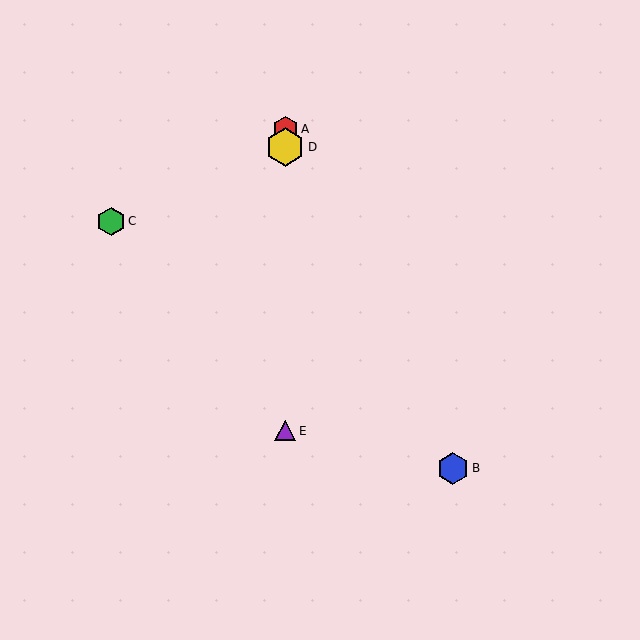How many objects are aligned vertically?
3 objects (A, D, E) are aligned vertically.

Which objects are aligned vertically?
Objects A, D, E are aligned vertically.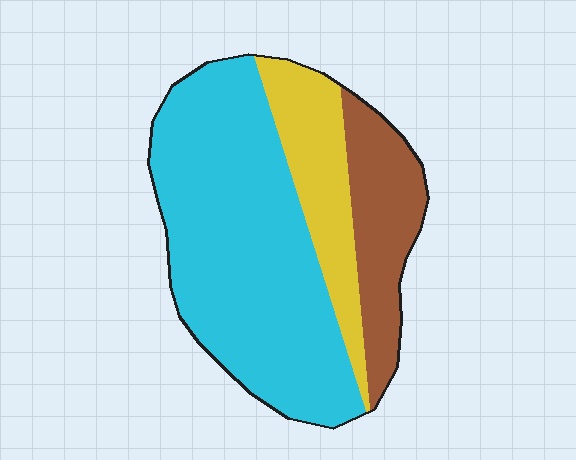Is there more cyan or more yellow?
Cyan.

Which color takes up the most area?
Cyan, at roughly 60%.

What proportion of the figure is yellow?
Yellow covers around 20% of the figure.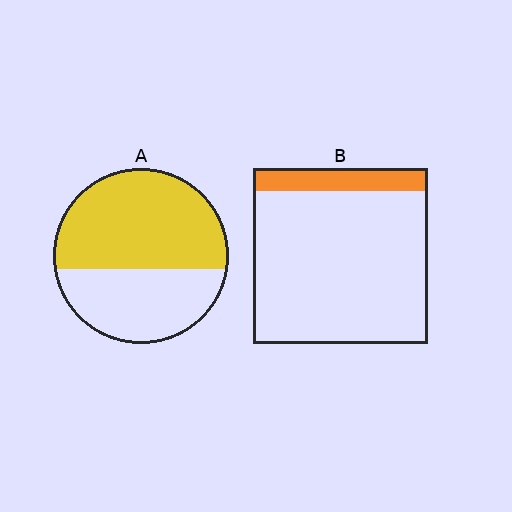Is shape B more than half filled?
No.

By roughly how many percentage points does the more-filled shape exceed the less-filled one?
By roughly 45 percentage points (A over B).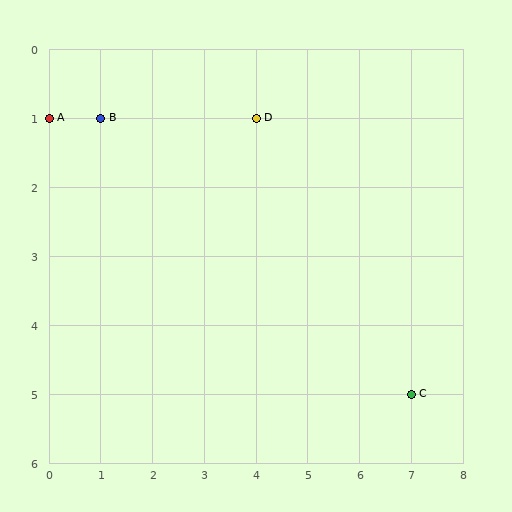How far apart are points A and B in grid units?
Points A and B are 1 column apart.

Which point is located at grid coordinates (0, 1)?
Point A is at (0, 1).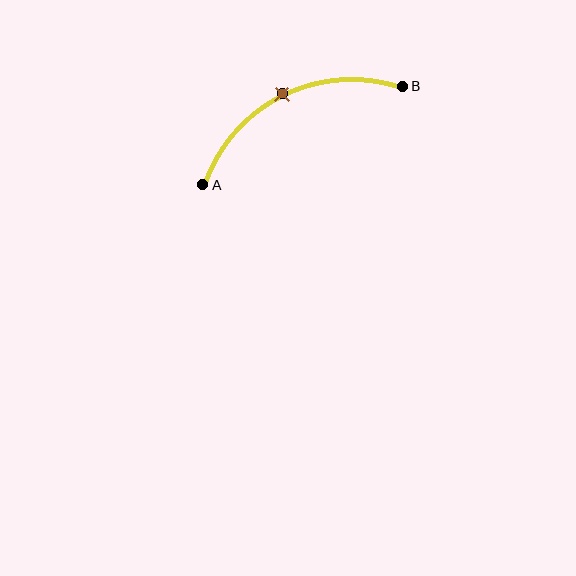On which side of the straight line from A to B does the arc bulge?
The arc bulges above the straight line connecting A and B.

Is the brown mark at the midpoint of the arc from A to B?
Yes. The brown mark lies on the arc at equal arc-length from both A and B — it is the arc midpoint.